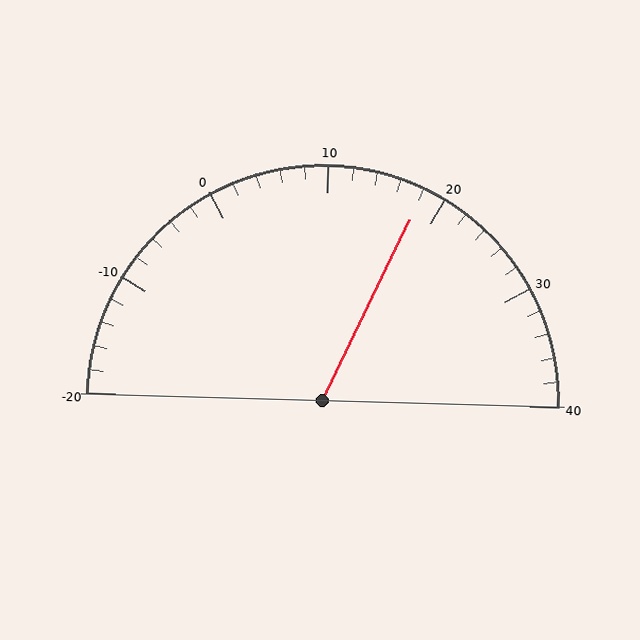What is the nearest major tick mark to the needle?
The nearest major tick mark is 20.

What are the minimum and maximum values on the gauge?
The gauge ranges from -20 to 40.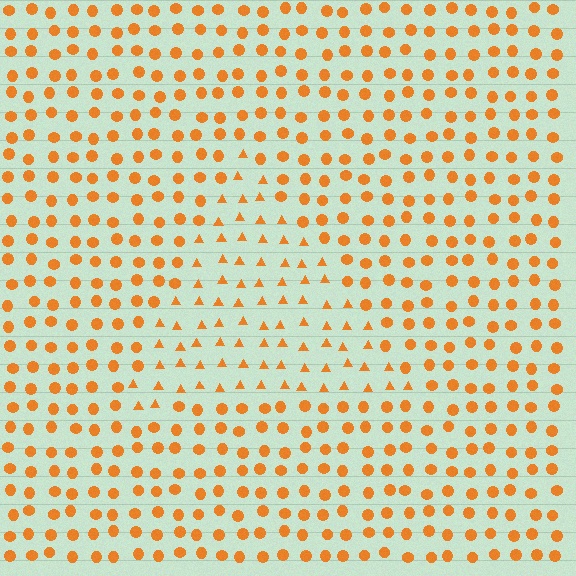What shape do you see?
I see a triangle.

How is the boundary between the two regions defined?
The boundary is defined by a change in element shape: triangles inside vs. circles outside. All elements share the same color and spacing.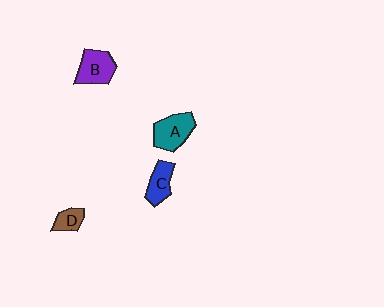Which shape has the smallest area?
Shape D (brown).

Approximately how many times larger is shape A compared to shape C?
Approximately 1.4 times.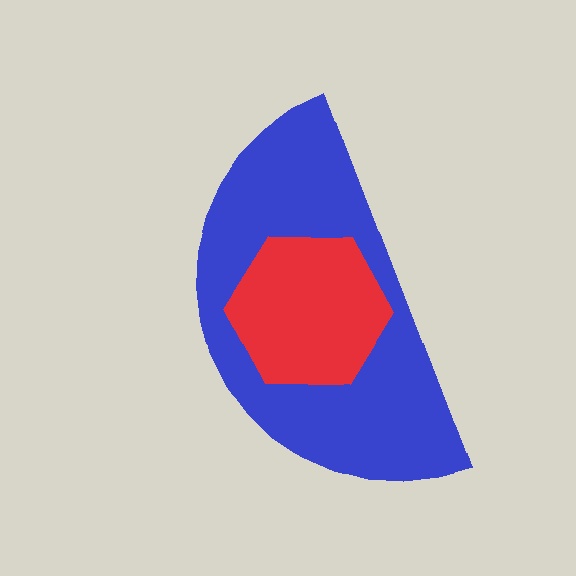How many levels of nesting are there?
2.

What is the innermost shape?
The red hexagon.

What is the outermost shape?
The blue semicircle.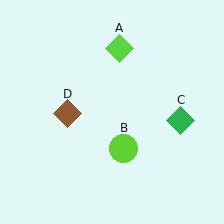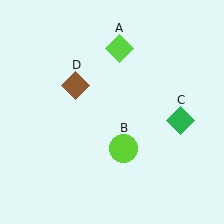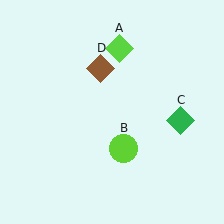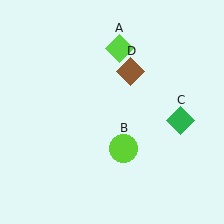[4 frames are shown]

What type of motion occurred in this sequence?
The brown diamond (object D) rotated clockwise around the center of the scene.